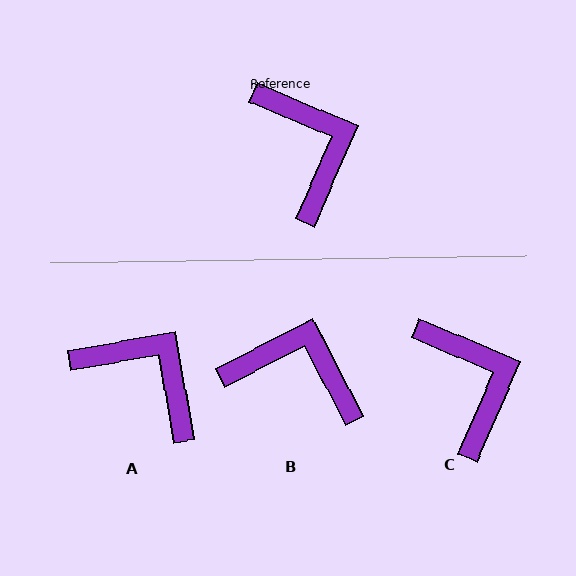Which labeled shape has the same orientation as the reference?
C.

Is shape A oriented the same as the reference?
No, it is off by about 33 degrees.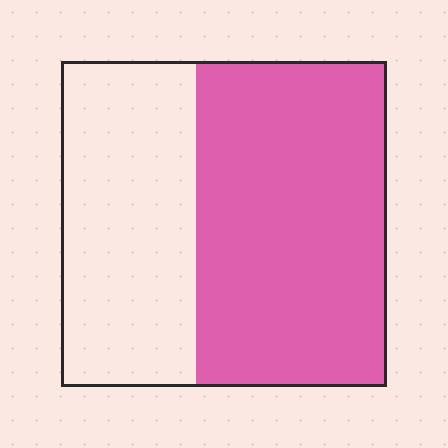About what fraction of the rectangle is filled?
About three fifths (3/5).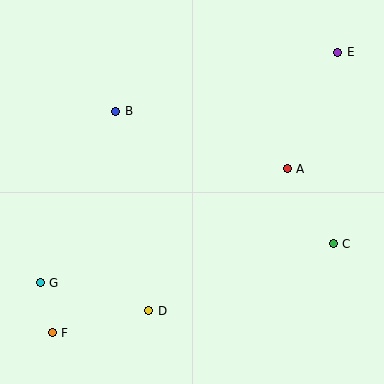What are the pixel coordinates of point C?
Point C is at (333, 244).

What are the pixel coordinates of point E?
Point E is at (338, 52).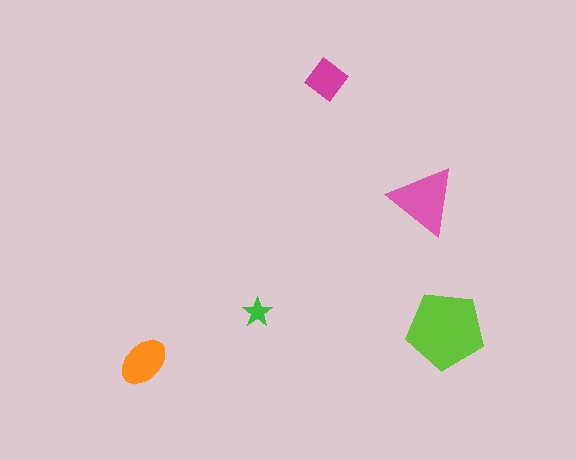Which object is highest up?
The magenta diamond is topmost.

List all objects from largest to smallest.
The lime pentagon, the pink triangle, the orange ellipse, the magenta diamond, the green star.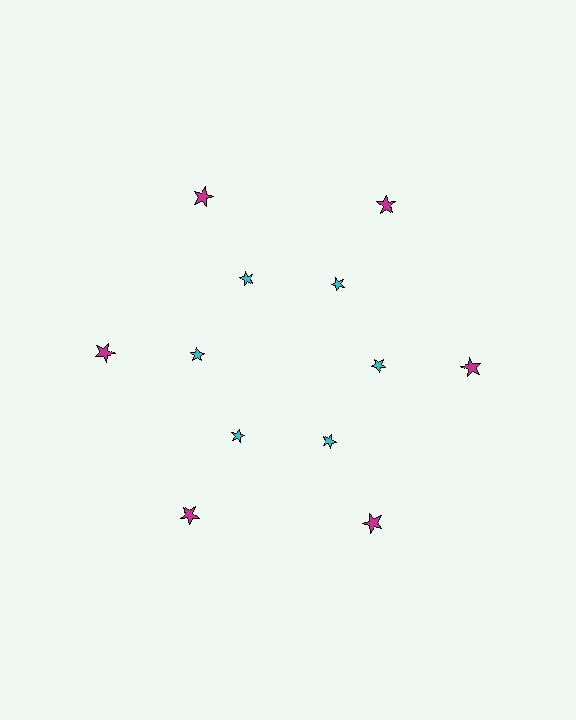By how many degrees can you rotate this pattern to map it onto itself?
The pattern maps onto itself every 60 degrees of rotation.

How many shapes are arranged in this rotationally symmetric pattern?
There are 12 shapes, arranged in 6 groups of 2.